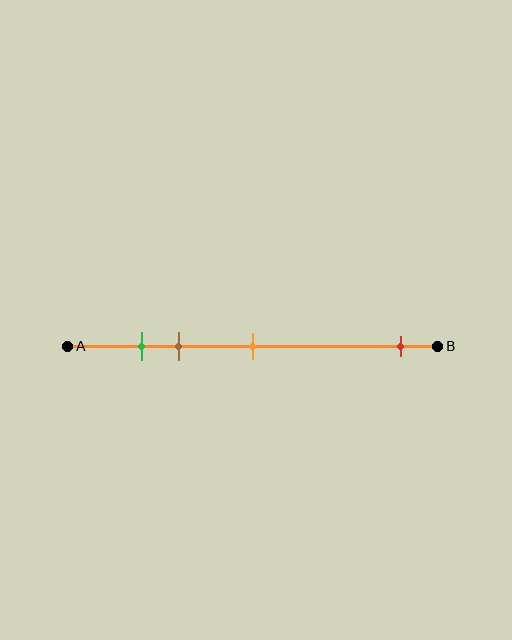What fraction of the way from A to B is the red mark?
The red mark is approximately 90% (0.9) of the way from A to B.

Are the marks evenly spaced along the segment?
No, the marks are not evenly spaced.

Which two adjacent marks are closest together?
The green and brown marks are the closest adjacent pair.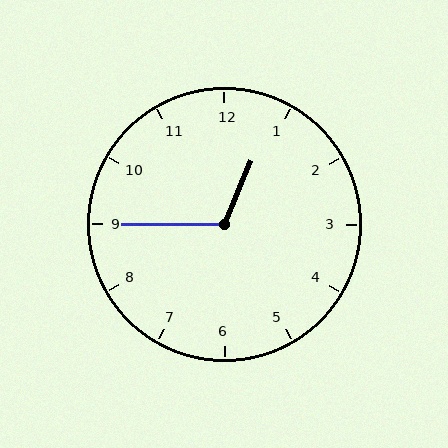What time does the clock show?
12:45.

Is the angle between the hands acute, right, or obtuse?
It is obtuse.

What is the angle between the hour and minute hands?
Approximately 112 degrees.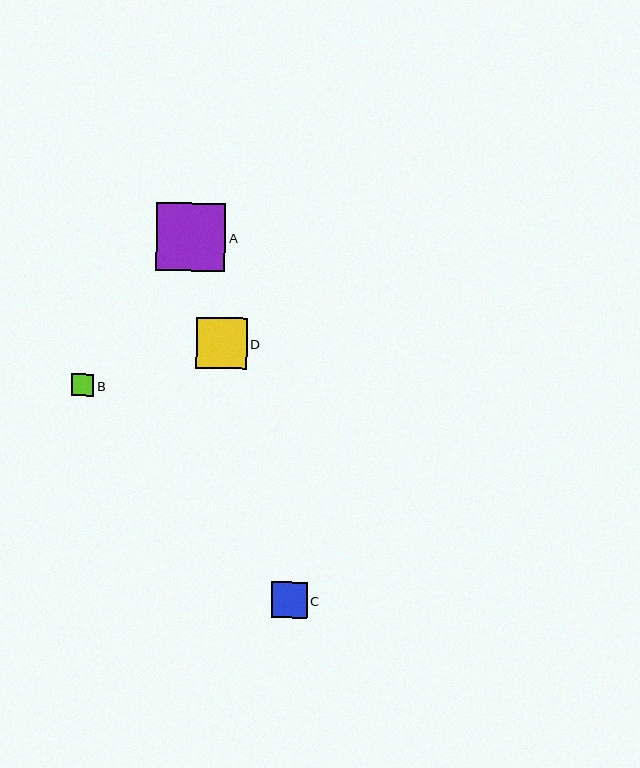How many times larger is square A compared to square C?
Square A is approximately 1.9 times the size of square C.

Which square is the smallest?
Square B is the smallest with a size of approximately 22 pixels.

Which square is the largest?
Square A is the largest with a size of approximately 69 pixels.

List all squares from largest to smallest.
From largest to smallest: A, D, C, B.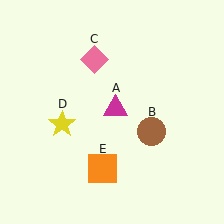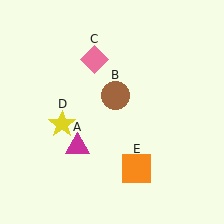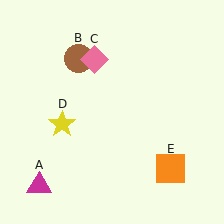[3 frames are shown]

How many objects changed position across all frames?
3 objects changed position: magenta triangle (object A), brown circle (object B), orange square (object E).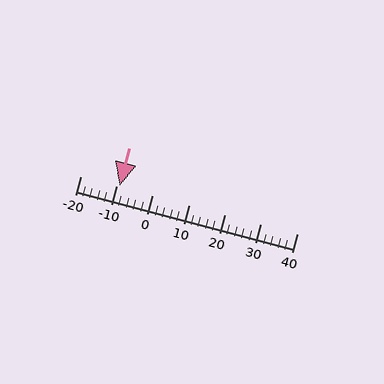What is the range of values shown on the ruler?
The ruler shows values from -20 to 40.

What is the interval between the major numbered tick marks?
The major tick marks are spaced 10 units apart.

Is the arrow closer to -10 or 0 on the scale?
The arrow is closer to -10.